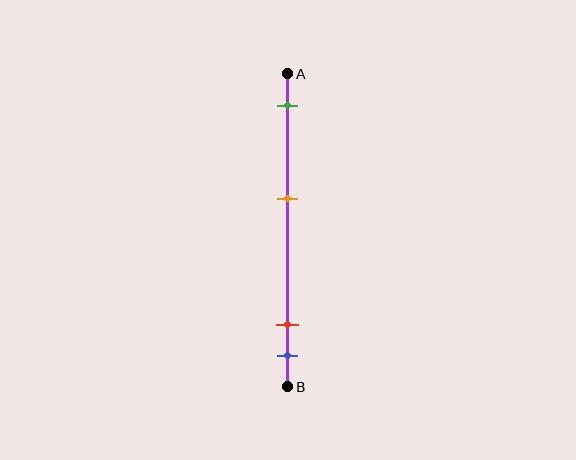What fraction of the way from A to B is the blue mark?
The blue mark is approximately 90% (0.9) of the way from A to B.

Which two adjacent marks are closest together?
The red and blue marks are the closest adjacent pair.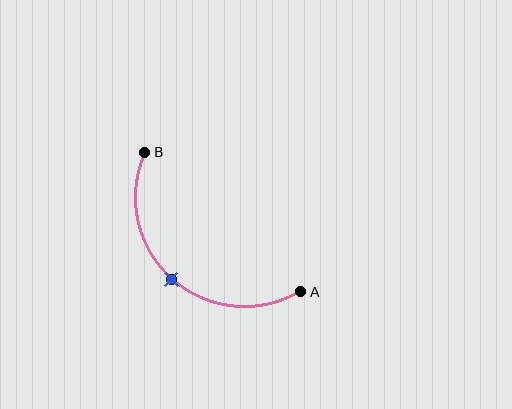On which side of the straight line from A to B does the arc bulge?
The arc bulges below and to the left of the straight line connecting A and B.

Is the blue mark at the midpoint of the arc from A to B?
Yes. The blue mark lies on the arc at equal arc-length from both A and B — it is the arc midpoint.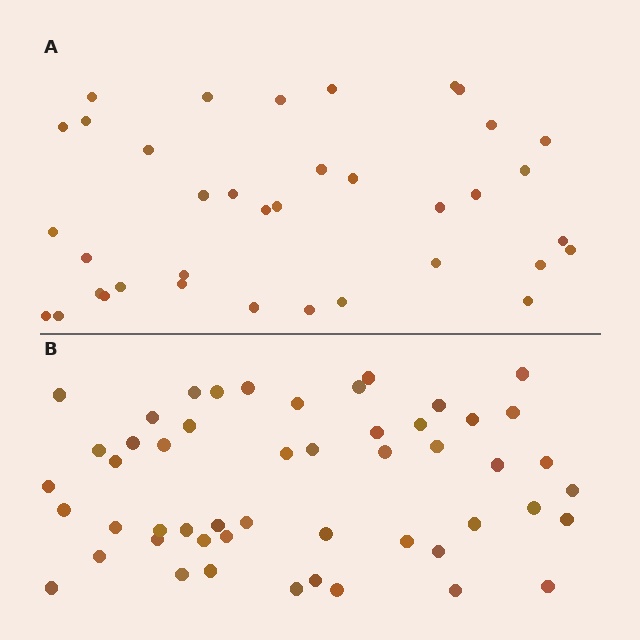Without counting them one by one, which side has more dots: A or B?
Region B (the bottom region) has more dots.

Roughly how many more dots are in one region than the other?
Region B has approximately 15 more dots than region A.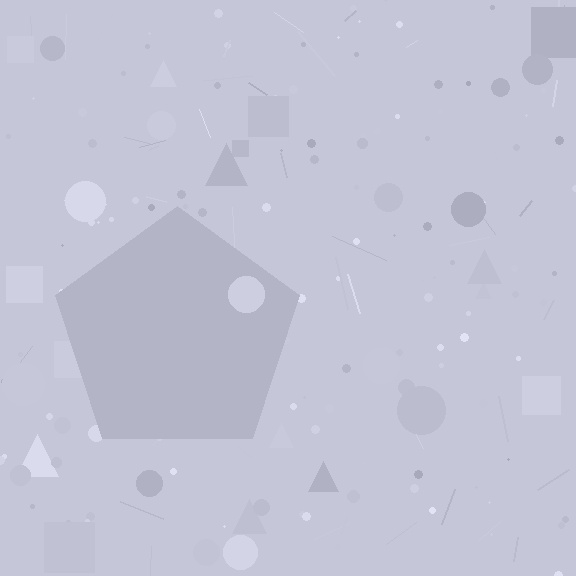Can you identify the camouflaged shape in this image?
The camouflaged shape is a pentagon.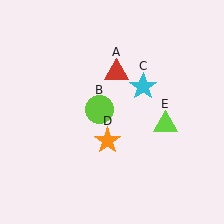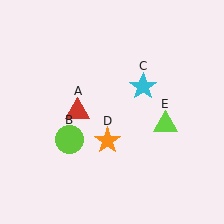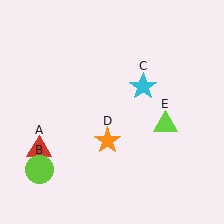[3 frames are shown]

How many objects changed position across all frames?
2 objects changed position: red triangle (object A), lime circle (object B).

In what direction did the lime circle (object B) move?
The lime circle (object B) moved down and to the left.